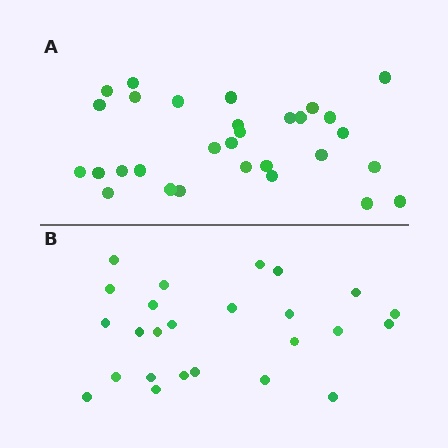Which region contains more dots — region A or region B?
Region A (the top region) has more dots.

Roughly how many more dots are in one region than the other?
Region A has about 5 more dots than region B.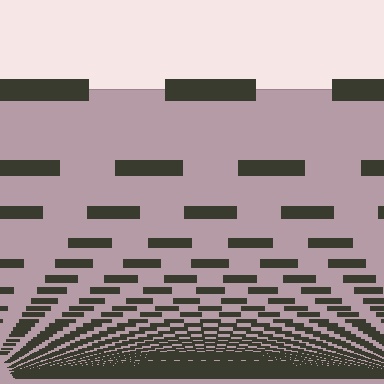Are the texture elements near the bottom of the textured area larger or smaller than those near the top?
Smaller. The gradient is inverted — elements near the bottom are smaller and denser.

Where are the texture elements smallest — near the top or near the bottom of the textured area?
Near the bottom.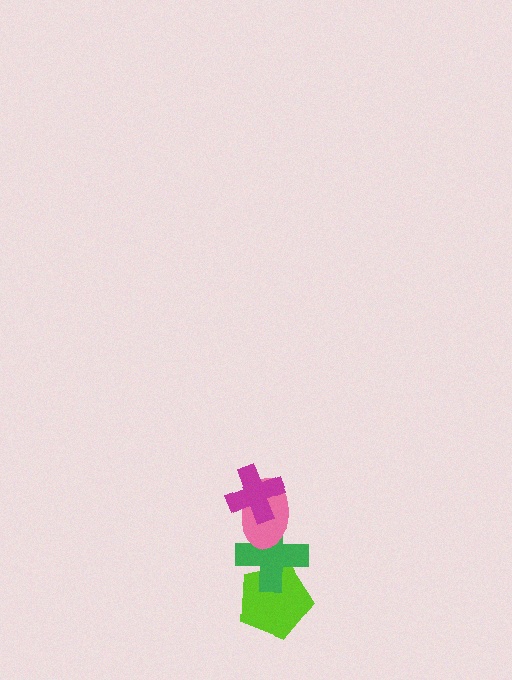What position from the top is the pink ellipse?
The pink ellipse is 2nd from the top.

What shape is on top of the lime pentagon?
The green cross is on top of the lime pentagon.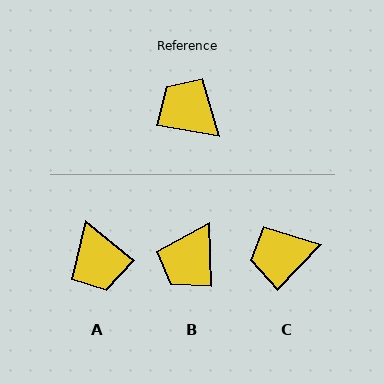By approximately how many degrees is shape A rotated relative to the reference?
Approximately 150 degrees counter-clockwise.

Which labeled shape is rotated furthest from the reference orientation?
A, about 150 degrees away.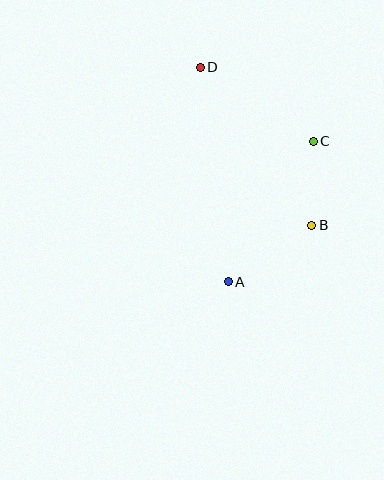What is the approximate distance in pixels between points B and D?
The distance between B and D is approximately 193 pixels.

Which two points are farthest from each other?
Points A and D are farthest from each other.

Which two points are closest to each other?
Points B and C are closest to each other.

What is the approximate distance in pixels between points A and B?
The distance between A and B is approximately 102 pixels.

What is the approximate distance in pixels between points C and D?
The distance between C and D is approximately 134 pixels.